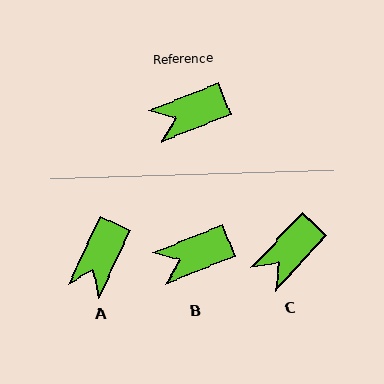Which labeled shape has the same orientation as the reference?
B.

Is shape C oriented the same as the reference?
No, it is off by about 25 degrees.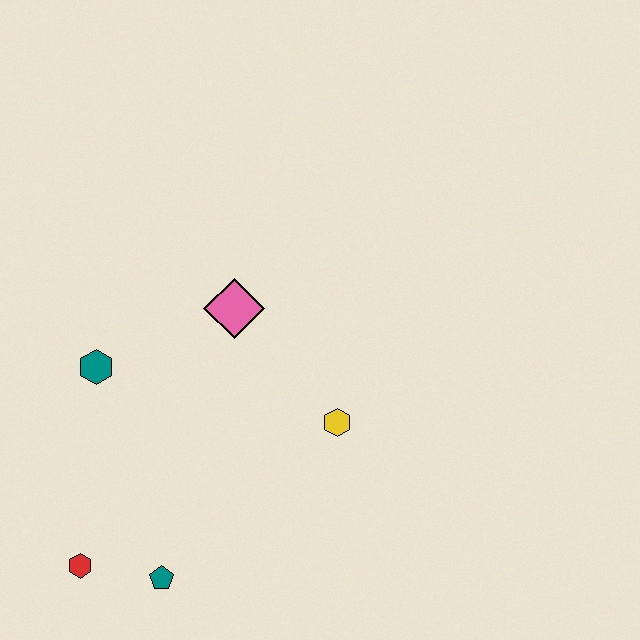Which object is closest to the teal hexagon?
The pink diamond is closest to the teal hexagon.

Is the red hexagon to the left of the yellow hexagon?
Yes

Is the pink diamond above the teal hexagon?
Yes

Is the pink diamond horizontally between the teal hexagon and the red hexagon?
No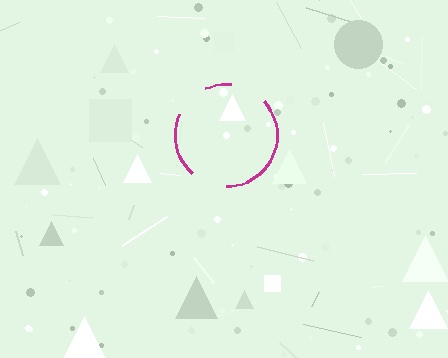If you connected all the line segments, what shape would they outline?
They would outline a circle.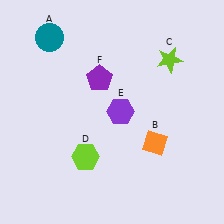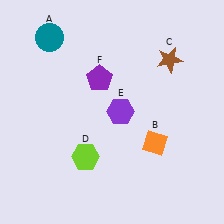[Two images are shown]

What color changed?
The star (C) changed from lime in Image 1 to brown in Image 2.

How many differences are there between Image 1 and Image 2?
There is 1 difference between the two images.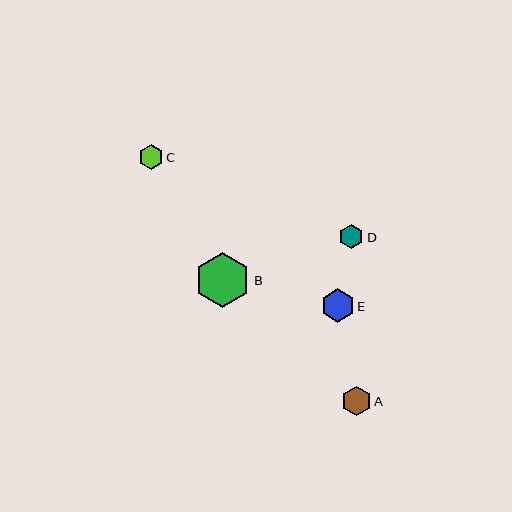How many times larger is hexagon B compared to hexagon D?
Hexagon B is approximately 2.3 times the size of hexagon D.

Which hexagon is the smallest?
Hexagon C is the smallest with a size of approximately 24 pixels.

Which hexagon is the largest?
Hexagon B is the largest with a size of approximately 56 pixels.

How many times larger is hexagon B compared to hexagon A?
Hexagon B is approximately 1.9 times the size of hexagon A.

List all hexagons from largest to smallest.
From largest to smallest: B, E, A, D, C.